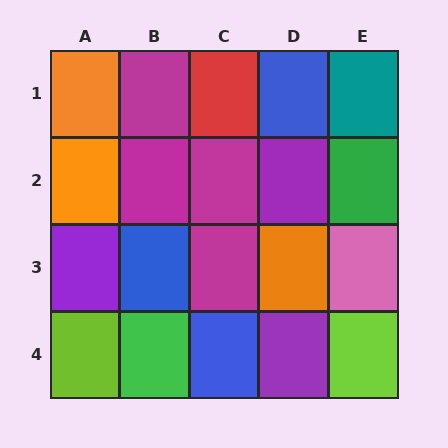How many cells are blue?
3 cells are blue.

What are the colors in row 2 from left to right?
Orange, magenta, magenta, purple, green.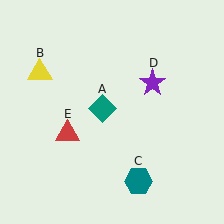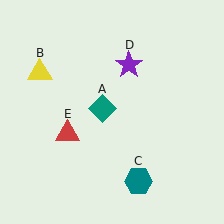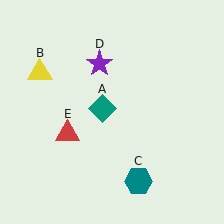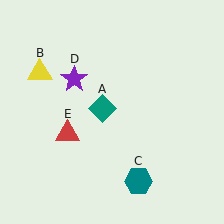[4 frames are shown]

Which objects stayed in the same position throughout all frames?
Teal diamond (object A) and yellow triangle (object B) and teal hexagon (object C) and red triangle (object E) remained stationary.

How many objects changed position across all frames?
1 object changed position: purple star (object D).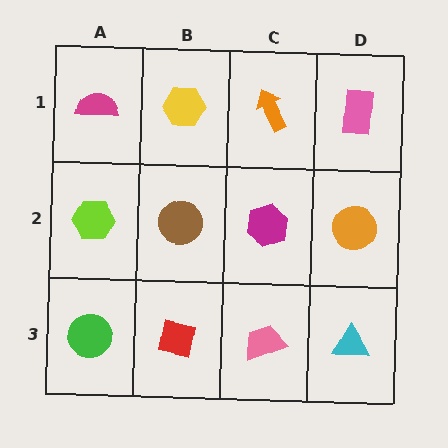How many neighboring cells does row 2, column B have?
4.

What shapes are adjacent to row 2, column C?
An orange arrow (row 1, column C), a pink trapezoid (row 3, column C), a brown circle (row 2, column B), an orange circle (row 2, column D).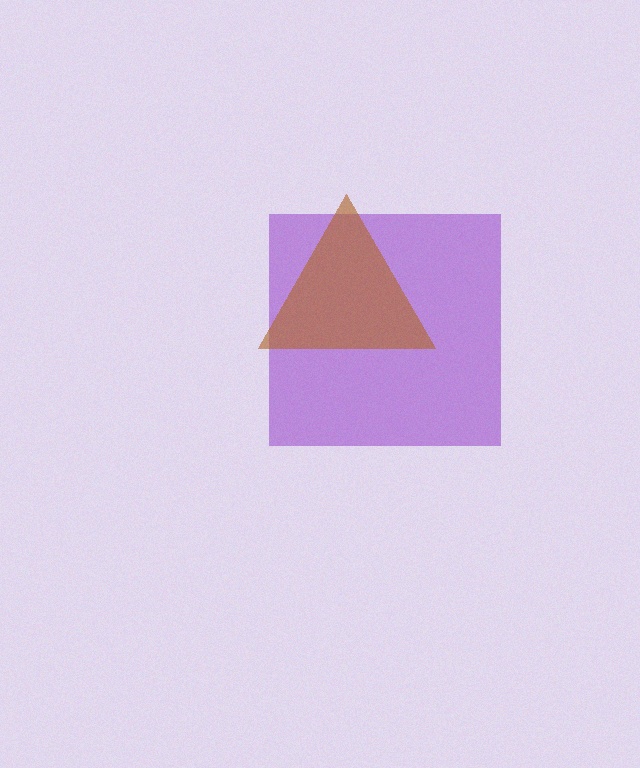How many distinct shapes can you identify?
There are 2 distinct shapes: a purple square, a brown triangle.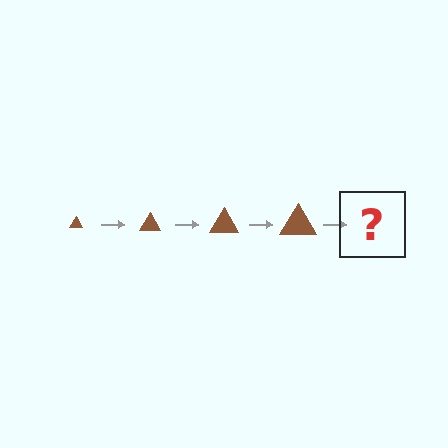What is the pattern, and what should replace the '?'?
The pattern is that the triangle gets progressively larger each step. The '?' should be a brown triangle, larger than the previous one.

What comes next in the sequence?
The next element should be a brown triangle, larger than the previous one.